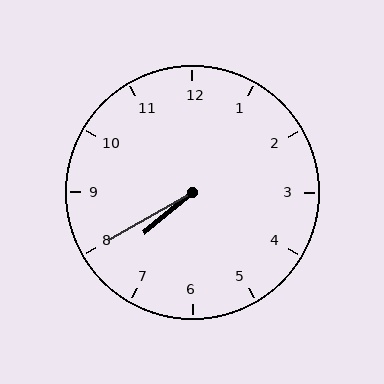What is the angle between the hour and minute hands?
Approximately 10 degrees.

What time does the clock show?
7:40.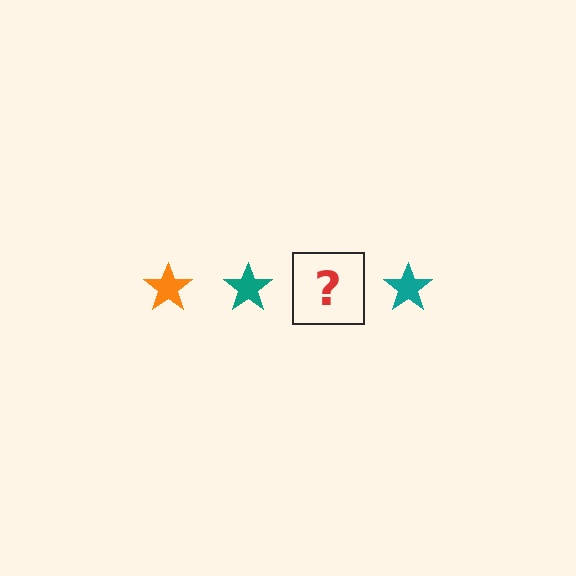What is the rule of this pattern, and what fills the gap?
The rule is that the pattern cycles through orange, teal stars. The gap should be filled with an orange star.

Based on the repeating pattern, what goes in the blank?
The blank should be an orange star.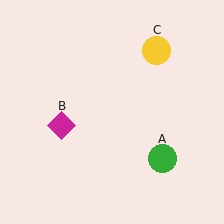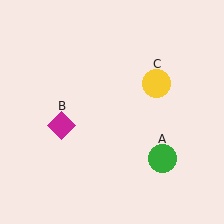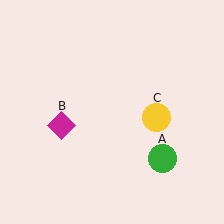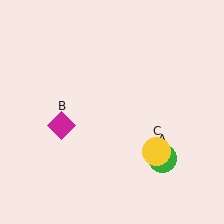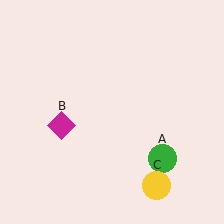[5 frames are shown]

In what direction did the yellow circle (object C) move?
The yellow circle (object C) moved down.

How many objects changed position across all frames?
1 object changed position: yellow circle (object C).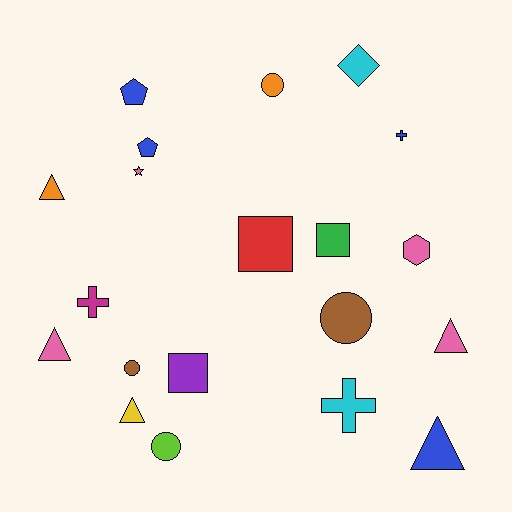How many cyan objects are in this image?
There are 2 cyan objects.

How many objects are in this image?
There are 20 objects.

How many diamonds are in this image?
There is 1 diamond.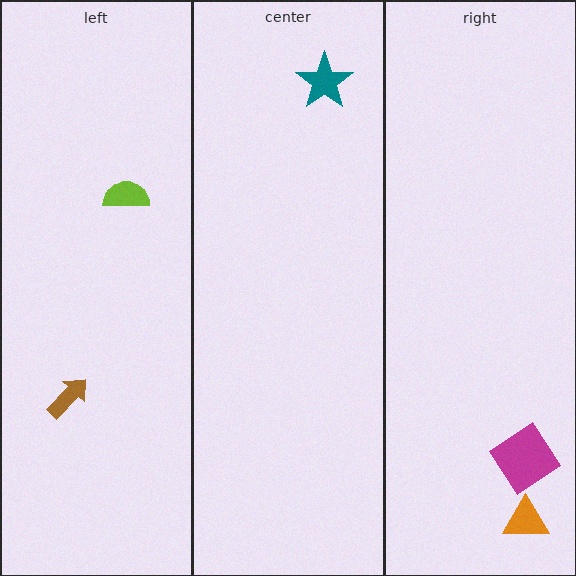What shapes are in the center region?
The teal star.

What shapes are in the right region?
The orange triangle, the magenta diamond.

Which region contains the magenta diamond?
The right region.